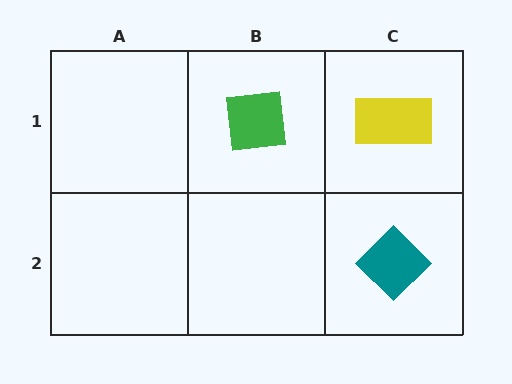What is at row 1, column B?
A green square.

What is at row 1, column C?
A yellow rectangle.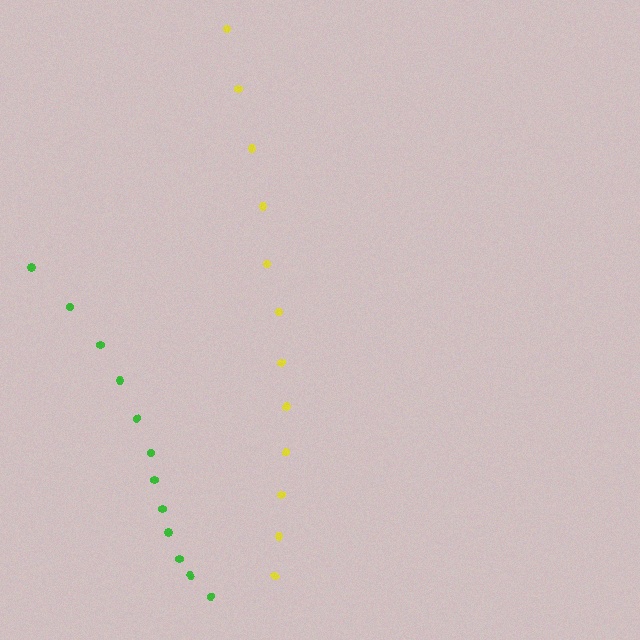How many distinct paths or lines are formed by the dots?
There are 2 distinct paths.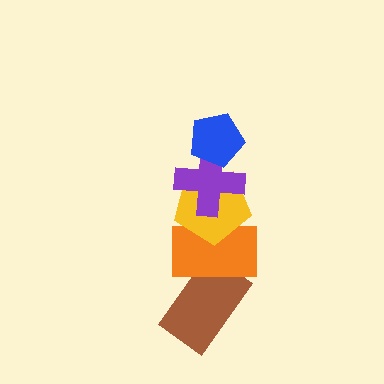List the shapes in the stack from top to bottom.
From top to bottom: the blue pentagon, the purple cross, the yellow pentagon, the orange rectangle, the brown rectangle.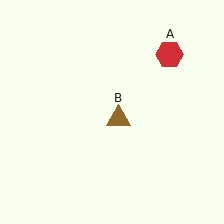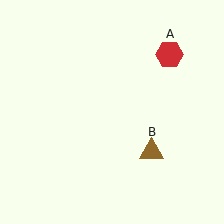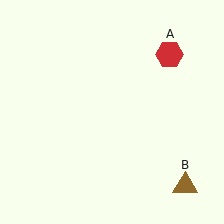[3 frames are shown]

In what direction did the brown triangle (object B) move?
The brown triangle (object B) moved down and to the right.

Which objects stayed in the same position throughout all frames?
Red hexagon (object A) remained stationary.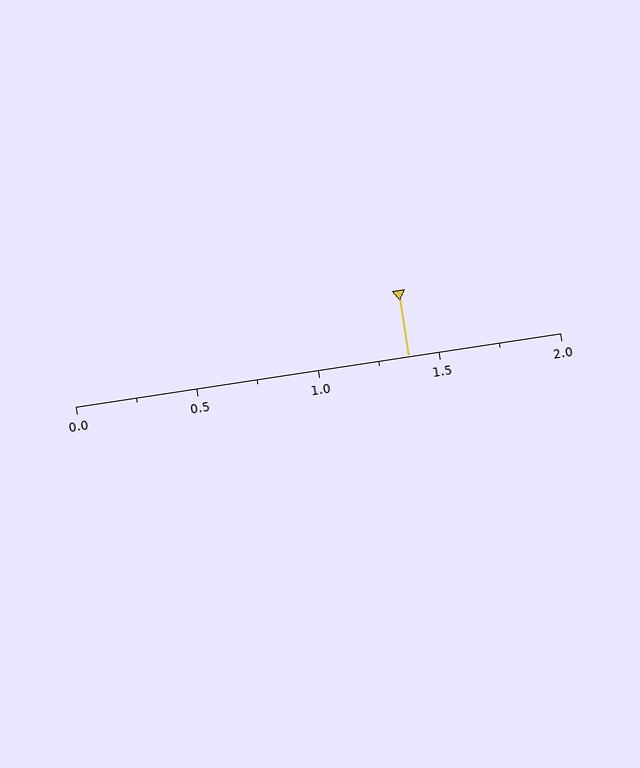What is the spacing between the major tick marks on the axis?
The major ticks are spaced 0.5 apart.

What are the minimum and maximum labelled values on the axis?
The axis runs from 0.0 to 2.0.